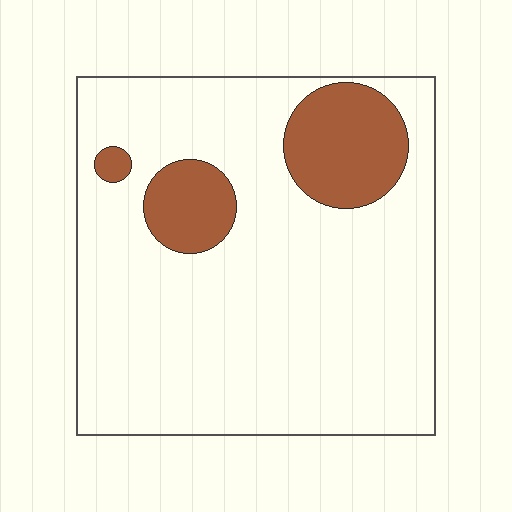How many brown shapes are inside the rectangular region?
3.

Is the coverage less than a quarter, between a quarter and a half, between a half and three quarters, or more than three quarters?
Less than a quarter.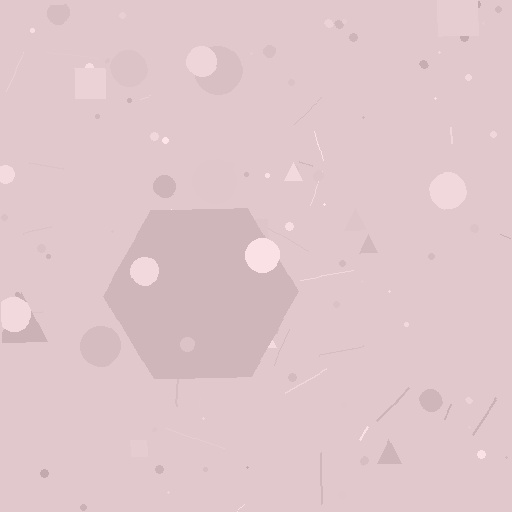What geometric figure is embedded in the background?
A hexagon is embedded in the background.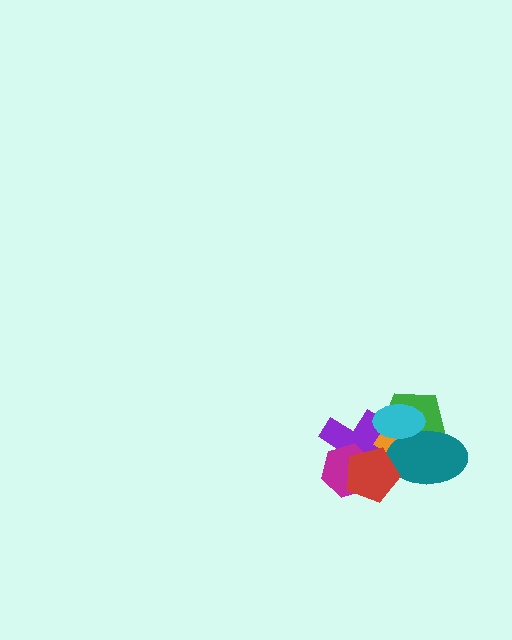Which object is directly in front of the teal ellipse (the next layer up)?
The cyan ellipse is directly in front of the teal ellipse.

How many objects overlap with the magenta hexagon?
3 objects overlap with the magenta hexagon.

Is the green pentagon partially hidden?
Yes, it is partially covered by another shape.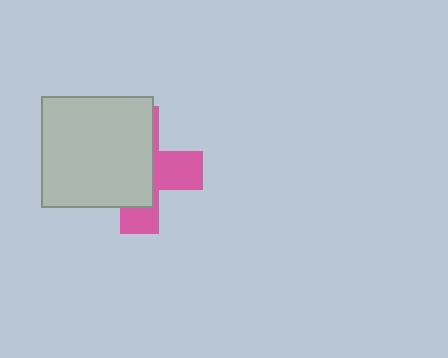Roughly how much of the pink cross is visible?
A small part of it is visible (roughly 39%).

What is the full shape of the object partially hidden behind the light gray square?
The partially hidden object is a pink cross.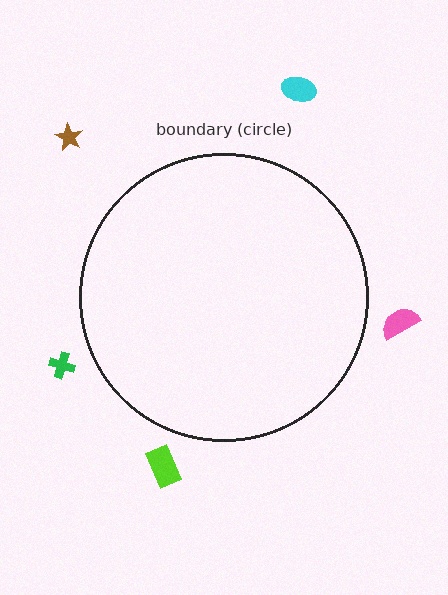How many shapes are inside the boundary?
0 inside, 5 outside.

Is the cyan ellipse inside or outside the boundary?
Outside.